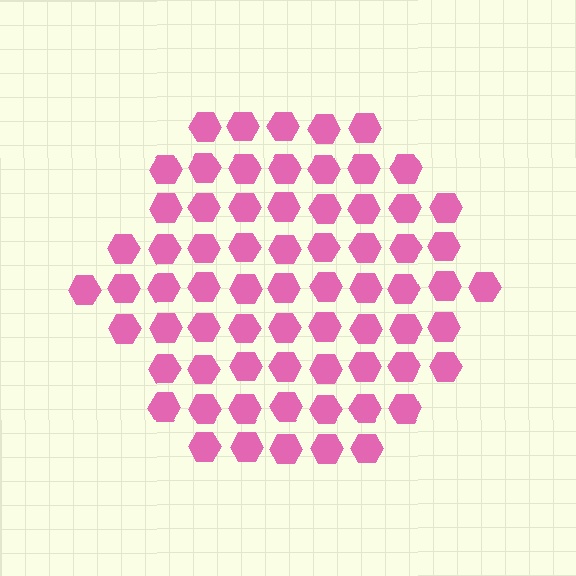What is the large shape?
The large shape is a hexagon.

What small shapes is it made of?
It is made of small hexagons.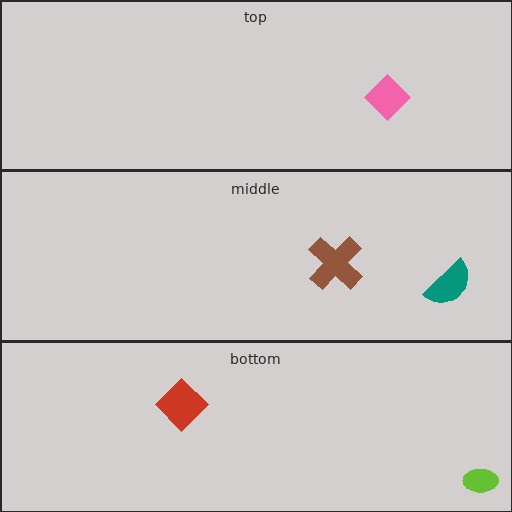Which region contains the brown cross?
The middle region.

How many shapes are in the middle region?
2.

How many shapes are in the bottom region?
2.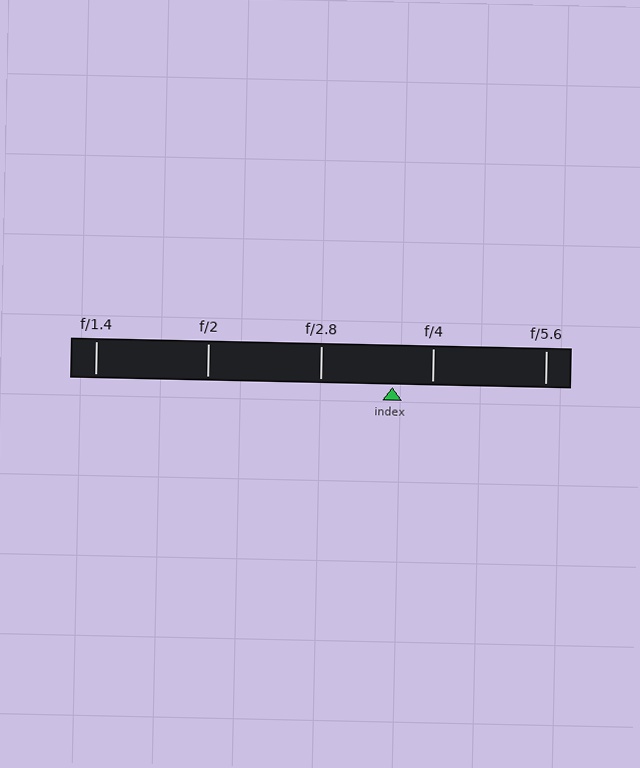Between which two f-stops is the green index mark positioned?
The index mark is between f/2.8 and f/4.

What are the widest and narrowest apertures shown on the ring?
The widest aperture shown is f/1.4 and the narrowest is f/5.6.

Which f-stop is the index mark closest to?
The index mark is closest to f/4.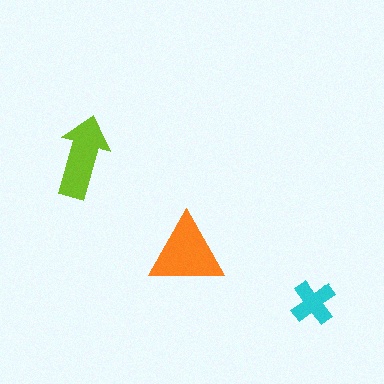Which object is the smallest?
The cyan cross.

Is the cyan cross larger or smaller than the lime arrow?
Smaller.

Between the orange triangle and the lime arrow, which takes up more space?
The orange triangle.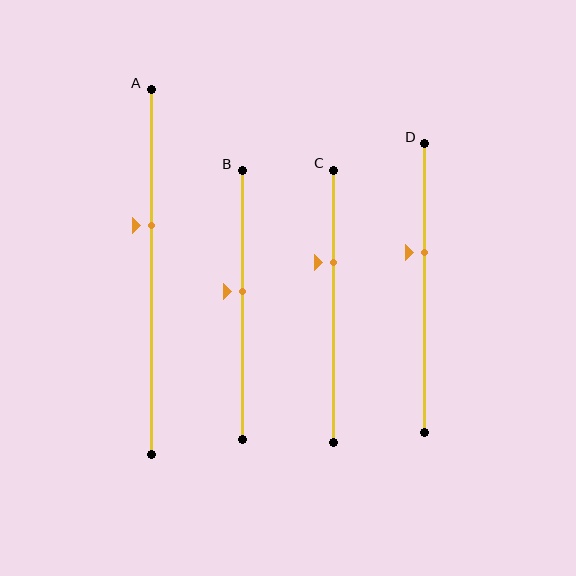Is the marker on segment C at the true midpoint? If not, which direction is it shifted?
No, the marker on segment C is shifted upward by about 16% of the segment length.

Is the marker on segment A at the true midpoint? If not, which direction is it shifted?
No, the marker on segment A is shifted upward by about 13% of the segment length.